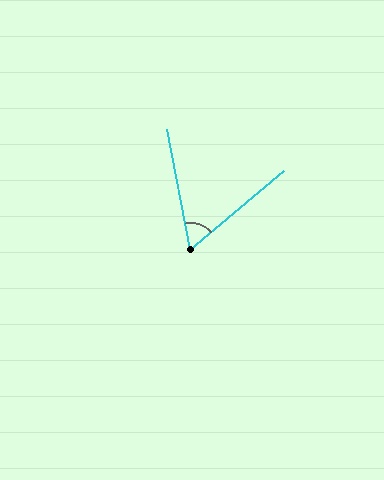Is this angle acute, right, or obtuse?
It is acute.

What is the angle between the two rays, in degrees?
Approximately 61 degrees.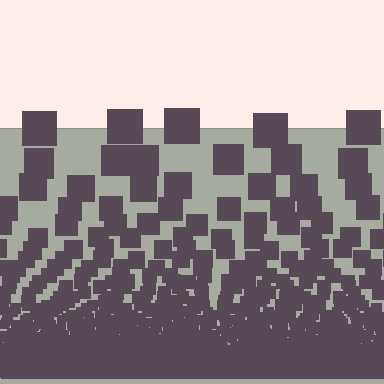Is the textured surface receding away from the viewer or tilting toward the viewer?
The surface appears to tilt toward the viewer. Texture elements get larger and sparser toward the top.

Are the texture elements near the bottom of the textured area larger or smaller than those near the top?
Smaller. The gradient is inverted — elements near the bottom are smaller and denser.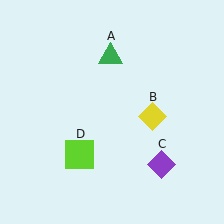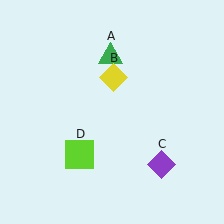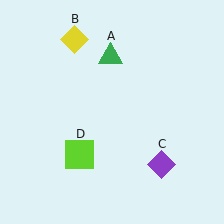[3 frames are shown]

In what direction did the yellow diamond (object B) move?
The yellow diamond (object B) moved up and to the left.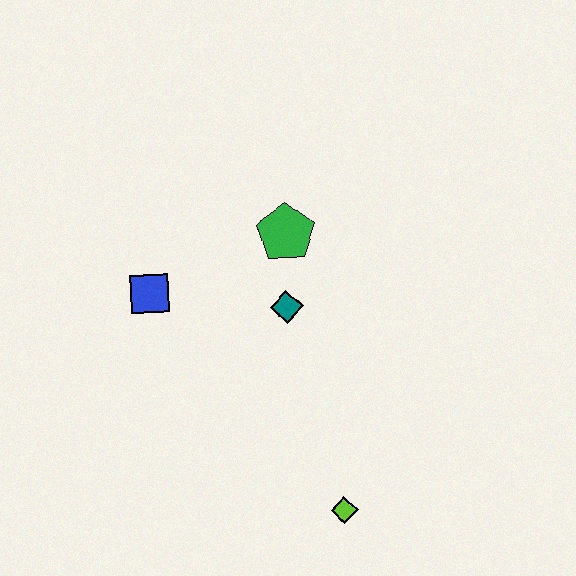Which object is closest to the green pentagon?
The teal diamond is closest to the green pentagon.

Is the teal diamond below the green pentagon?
Yes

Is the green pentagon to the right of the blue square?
Yes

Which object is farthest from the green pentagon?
The lime diamond is farthest from the green pentagon.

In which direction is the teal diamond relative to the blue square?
The teal diamond is to the right of the blue square.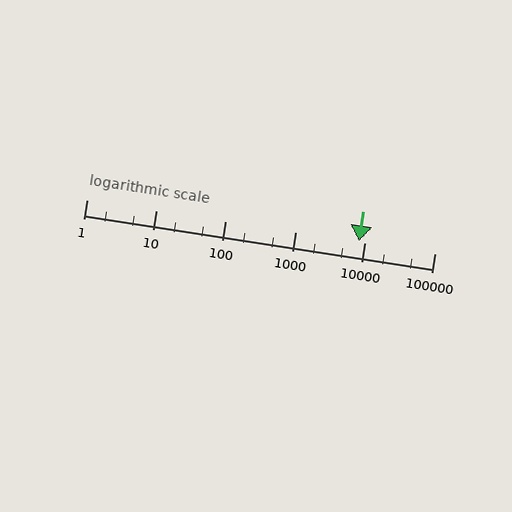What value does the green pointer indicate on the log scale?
The pointer indicates approximately 8200.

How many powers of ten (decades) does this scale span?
The scale spans 5 decades, from 1 to 100000.